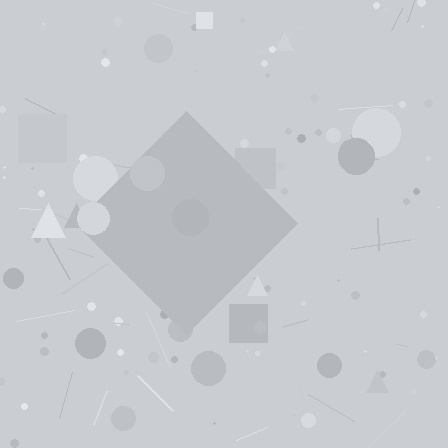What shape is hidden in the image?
A diamond is hidden in the image.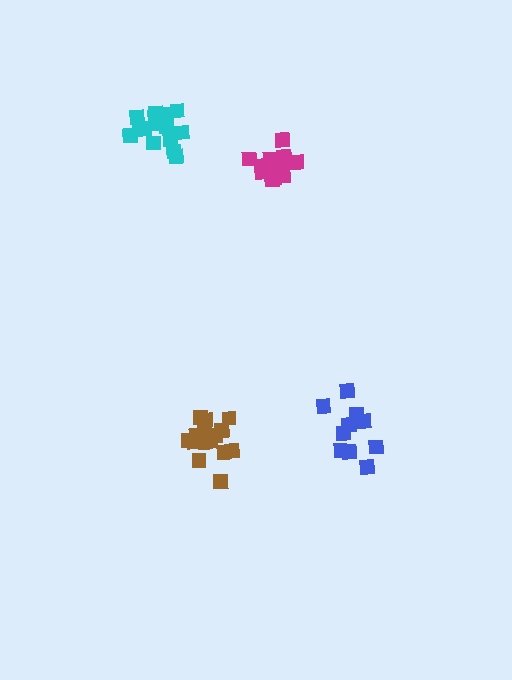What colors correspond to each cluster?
The clusters are colored: brown, cyan, magenta, blue.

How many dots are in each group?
Group 1: 16 dots, Group 2: 15 dots, Group 3: 15 dots, Group 4: 10 dots (56 total).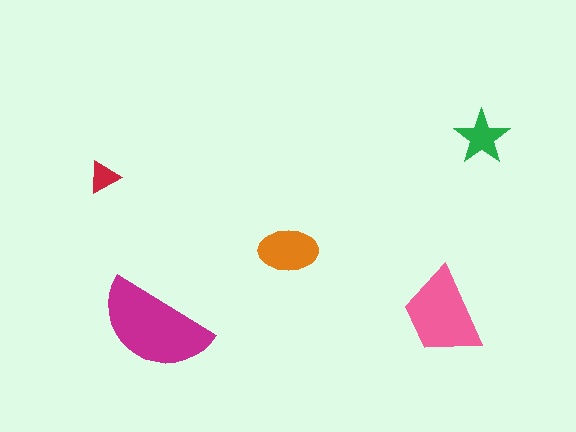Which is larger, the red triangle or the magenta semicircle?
The magenta semicircle.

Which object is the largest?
The magenta semicircle.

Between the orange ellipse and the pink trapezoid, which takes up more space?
The pink trapezoid.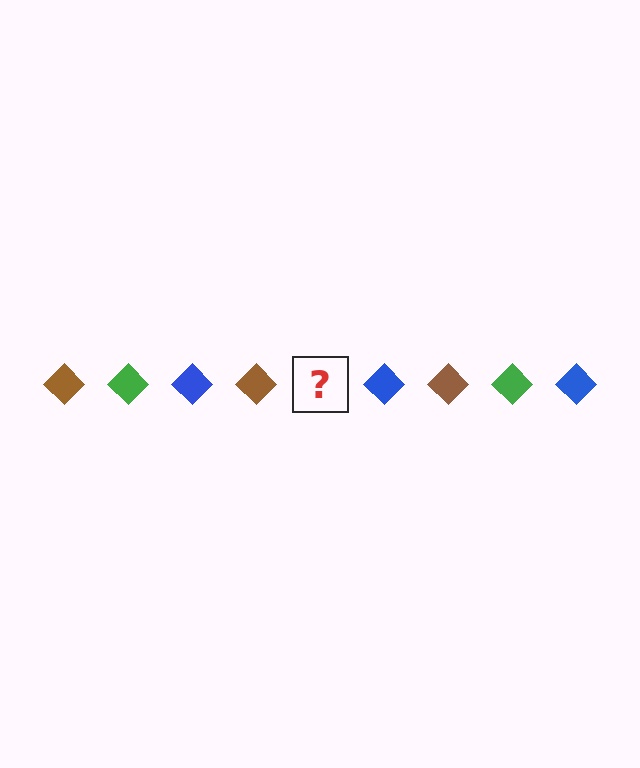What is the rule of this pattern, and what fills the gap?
The rule is that the pattern cycles through brown, green, blue diamonds. The gap should be filled with a green diamond.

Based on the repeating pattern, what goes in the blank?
The blank should be a green diamond.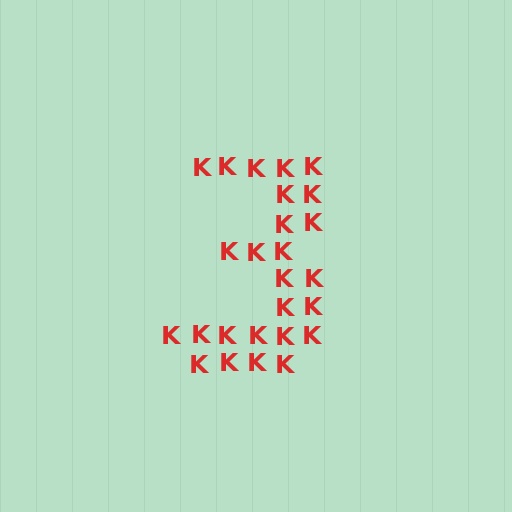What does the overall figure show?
The overall figure shows the digit 3.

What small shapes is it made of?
It is made of small letter K's.